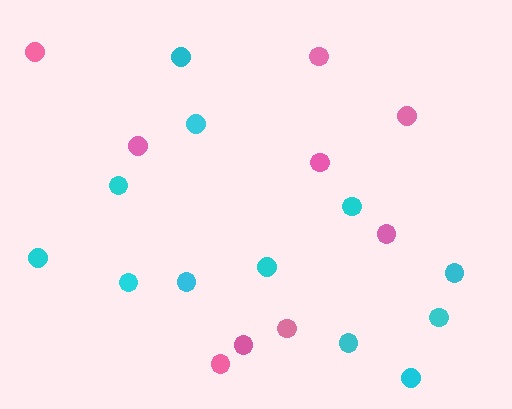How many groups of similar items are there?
There are 2 groups: one group of pink circles (9) and one group of cyan circles (12).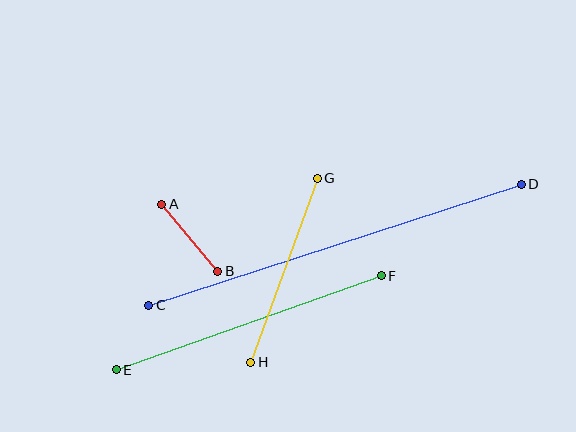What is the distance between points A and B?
The distance is approximately 88 pixels.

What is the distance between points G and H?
The distance is approximately 195 pixels.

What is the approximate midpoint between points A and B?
The midpoint is at approximately (190, 238) pixels.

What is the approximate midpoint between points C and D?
The midpoint is at approximately (335, 245) pixels.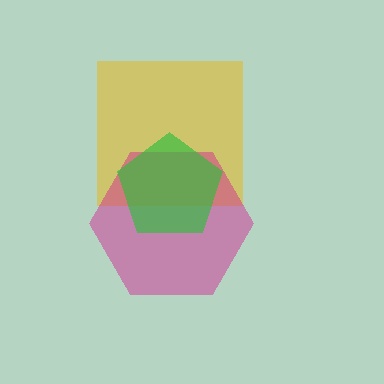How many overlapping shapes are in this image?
There are 3 overlapping shapes in the image.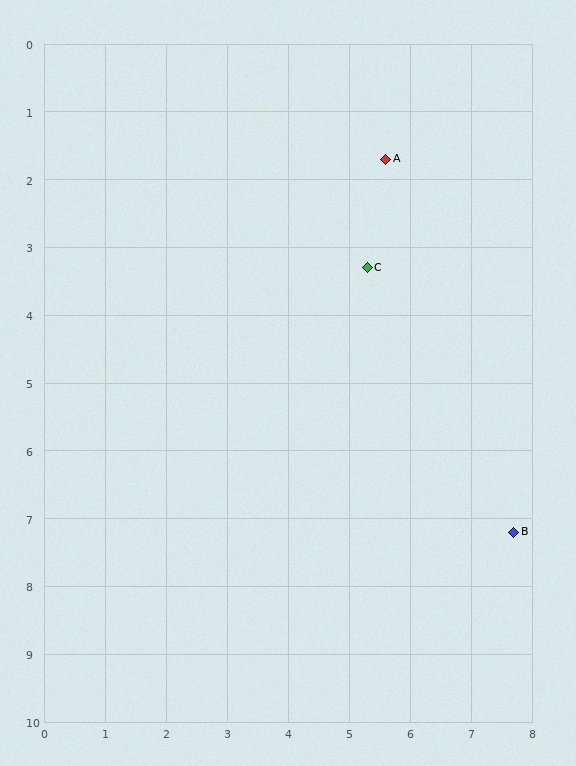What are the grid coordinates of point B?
Point B is at approximately (7.7, 7.2).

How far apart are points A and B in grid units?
Points A and B are about 5.9 grid units apart.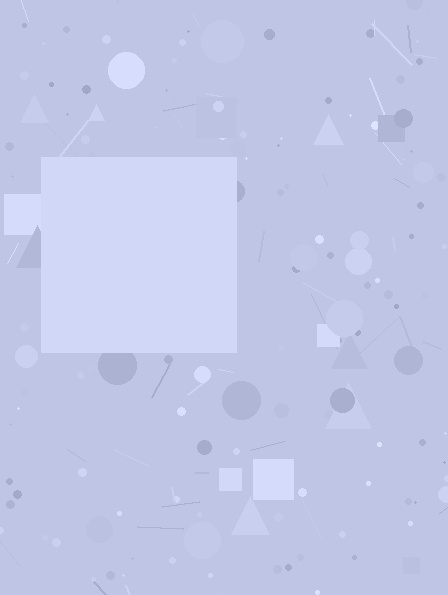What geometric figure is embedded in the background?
A square is embedded in the background.